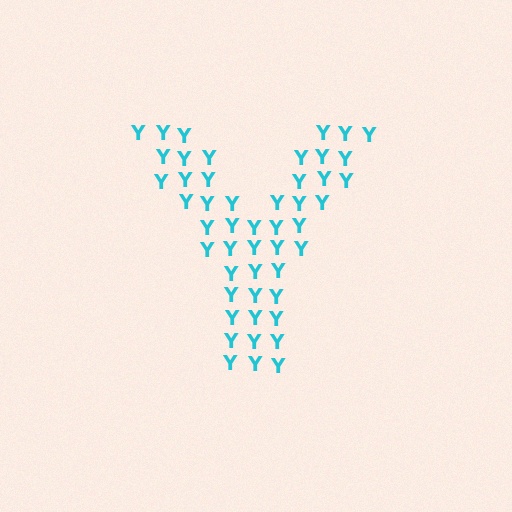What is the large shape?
The large shape is the letter Y.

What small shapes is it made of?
It is made of small letter Y's.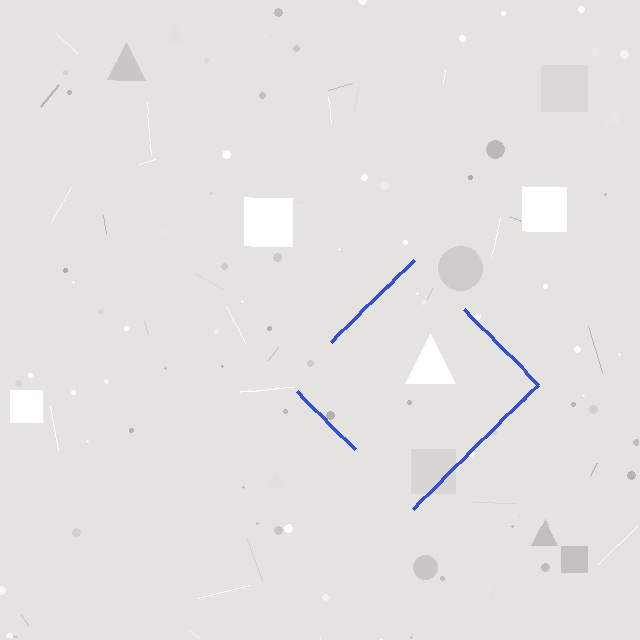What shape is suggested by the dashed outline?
The dashed outline suggests a diamond.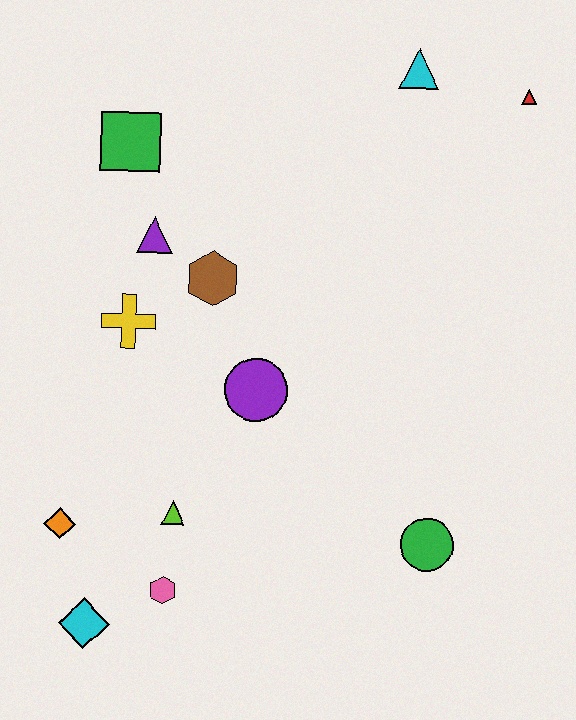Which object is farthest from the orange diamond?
The red triangle is farthest from the orange diamond.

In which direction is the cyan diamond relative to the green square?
The cyan diamond is below the green square.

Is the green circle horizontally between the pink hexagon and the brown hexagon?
No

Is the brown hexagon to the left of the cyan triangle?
Yes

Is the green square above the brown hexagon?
Yes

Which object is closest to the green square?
The purple triangle is closest to the green square.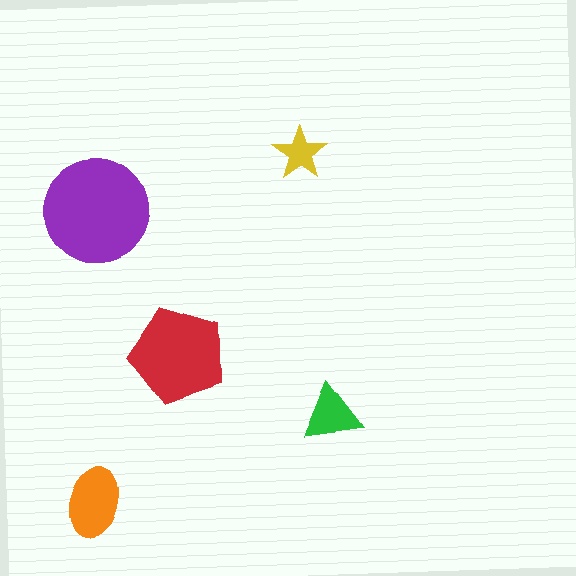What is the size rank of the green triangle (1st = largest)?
4th.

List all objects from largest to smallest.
The purple circle, the red pentagon, the orange ellipse, the green triangle, the yellow star.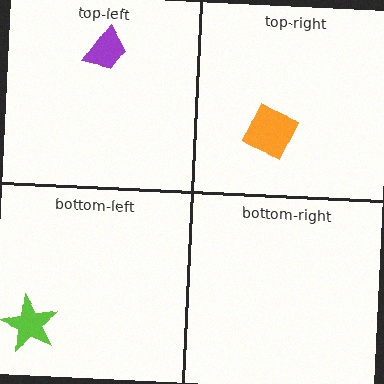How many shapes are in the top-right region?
1.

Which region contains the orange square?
The top-right region.